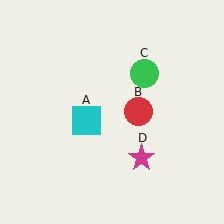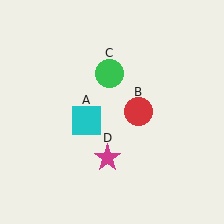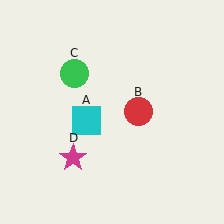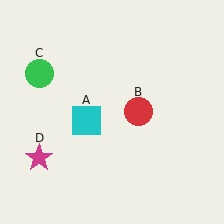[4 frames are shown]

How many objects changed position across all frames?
2 objects changed position: green circle (object C), magenta star (object D).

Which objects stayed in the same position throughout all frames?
Cyan square (object A) and red circle (object B) remained stationary.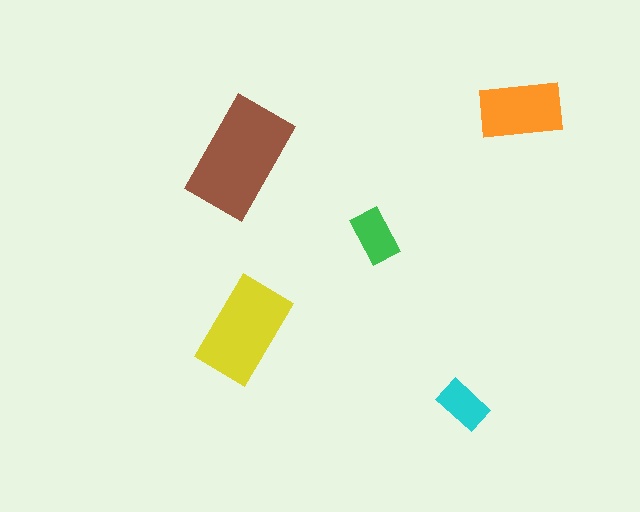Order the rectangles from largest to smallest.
the brown one, the yellow one, the orange one, the green one, the cyan one.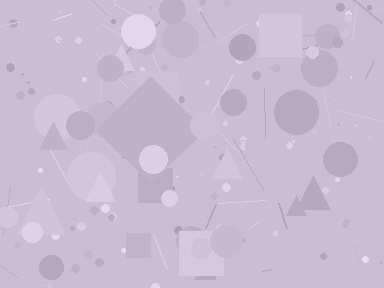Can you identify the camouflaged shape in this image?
The camouflaged shape is a diamond.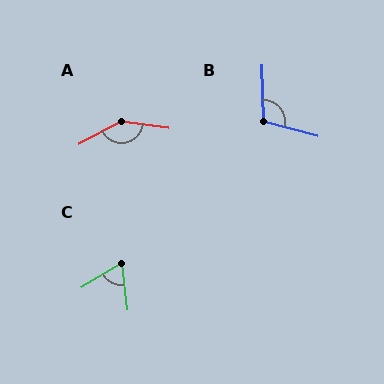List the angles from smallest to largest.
C (65°), B (106°), A (145°).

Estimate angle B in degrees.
Approximately 106 degrees.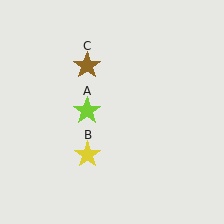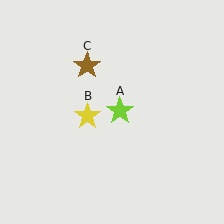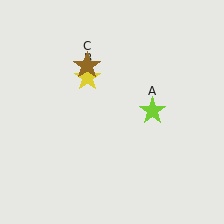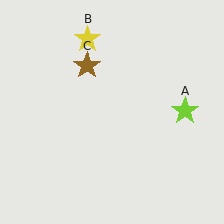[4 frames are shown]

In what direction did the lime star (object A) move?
The lime star (object A) moved right.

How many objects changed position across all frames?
2 objects changed position: lime star (object A), yellow star (object B).